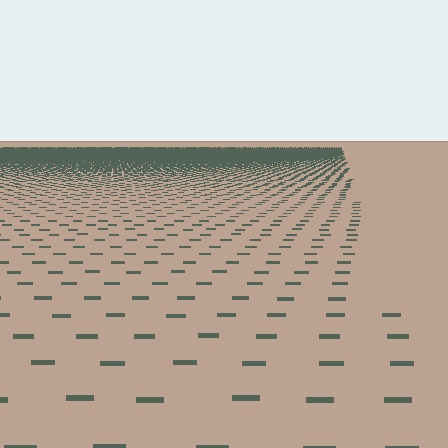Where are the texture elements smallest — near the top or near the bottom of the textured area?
Near the top.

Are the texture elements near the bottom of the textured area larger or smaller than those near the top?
Larger. Near the bottom, elements are closer to the viewer and appear at a bigger on-screen size.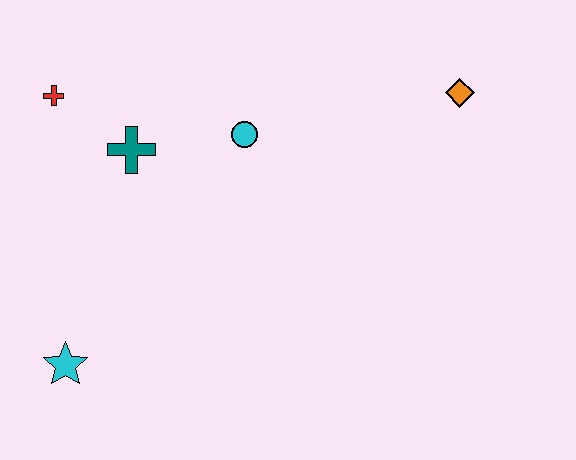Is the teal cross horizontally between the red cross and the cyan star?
No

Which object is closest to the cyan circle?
The teal cross is closest to the cyan circle.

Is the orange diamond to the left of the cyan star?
No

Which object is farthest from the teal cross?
The orange diamond is farthest from the teal cross.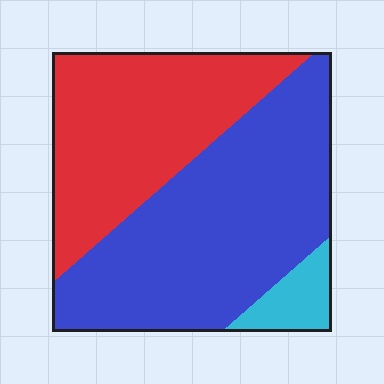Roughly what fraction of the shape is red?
Red covers 39% of the shape.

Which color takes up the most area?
Blue, at roughly 55%.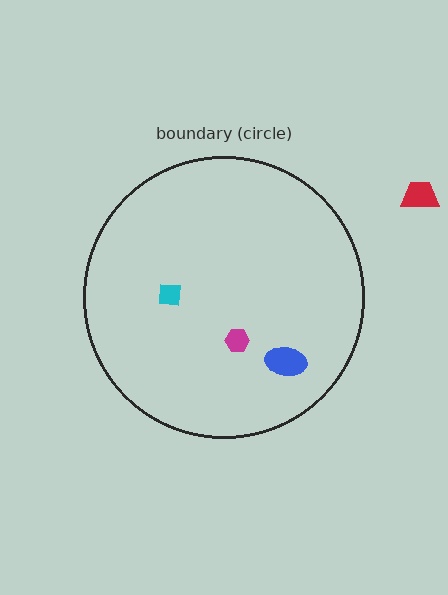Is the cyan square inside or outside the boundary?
Inside.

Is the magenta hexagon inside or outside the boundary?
Inside.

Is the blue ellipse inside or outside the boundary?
Inside.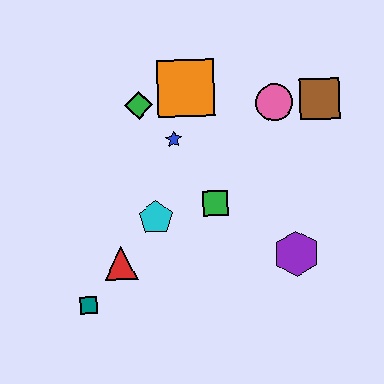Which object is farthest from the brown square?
The teal square is farthest from the brown square.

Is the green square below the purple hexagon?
No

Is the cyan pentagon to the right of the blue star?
No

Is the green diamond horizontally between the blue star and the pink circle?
No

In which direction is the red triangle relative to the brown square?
The red triangle is to the left of the brown square.